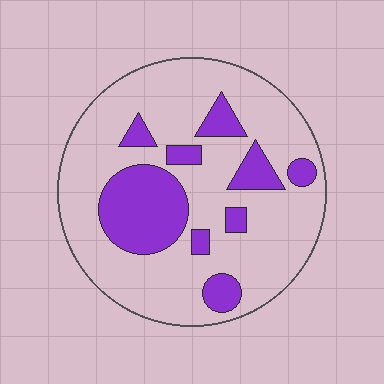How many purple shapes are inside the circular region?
9.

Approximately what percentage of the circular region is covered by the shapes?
Approximately 25%.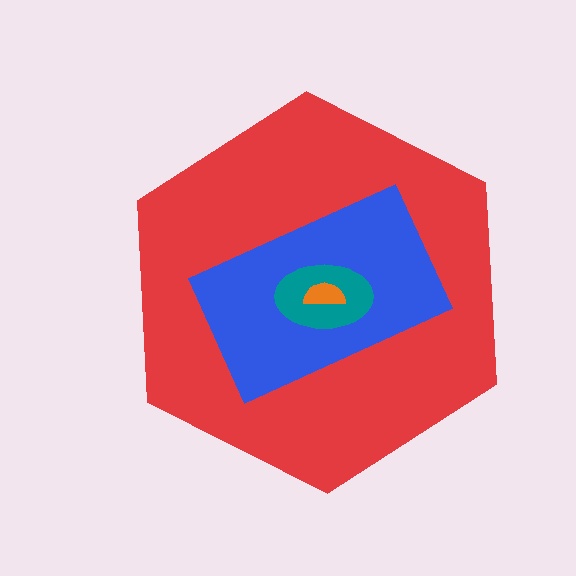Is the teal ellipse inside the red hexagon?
Yes.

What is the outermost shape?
The red hexagon.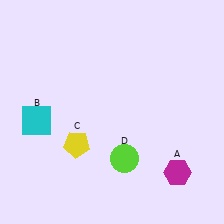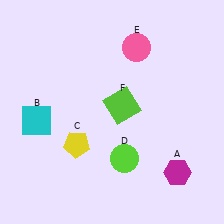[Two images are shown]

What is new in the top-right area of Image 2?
A pink circle (E) was added in the top-right area of Image 2.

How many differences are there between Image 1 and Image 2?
There are 2 differences between the two images.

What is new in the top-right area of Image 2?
A lime square (F) was added in the top-right area of Image 2.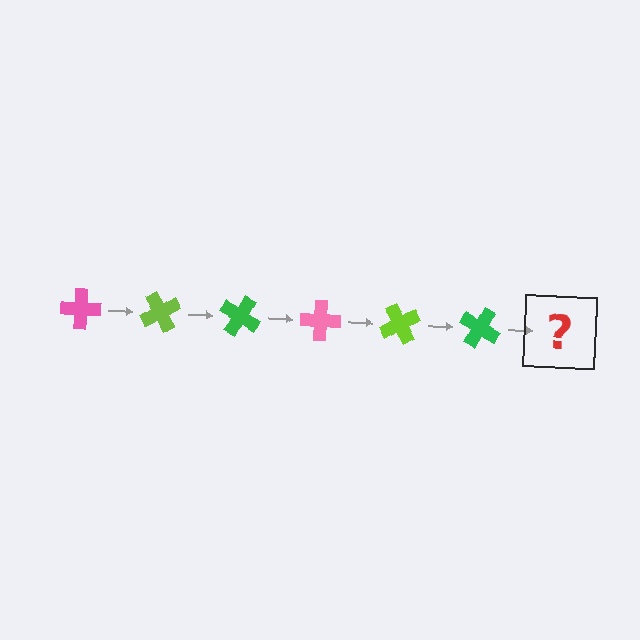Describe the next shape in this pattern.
It should be a pink cross, rotated 360 degrees from the start.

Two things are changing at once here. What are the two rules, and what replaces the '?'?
The two rules are that it rotates 60 degrees each step and the color cycles through pink, lime, and green. The '?' should be a pink cross, rotated 360 degrees from the start.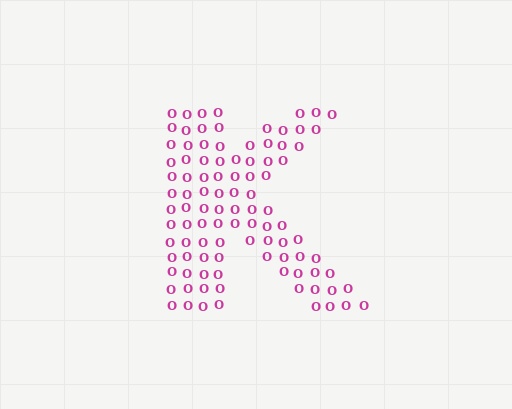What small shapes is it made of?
It is made of small letter O's.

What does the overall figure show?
The overall figure shows the letter K.